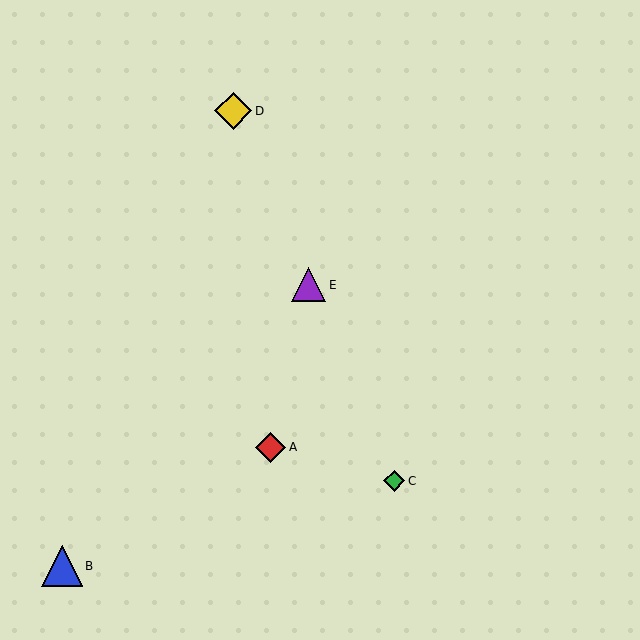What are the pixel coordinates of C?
Object C is at (394, 481).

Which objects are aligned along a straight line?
Objects C, D, E are aligned along a straight line.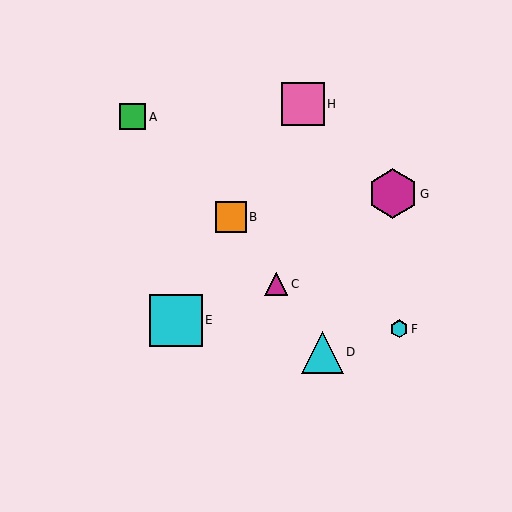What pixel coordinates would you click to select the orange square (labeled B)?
Click at (231, 217) to select the orange square B.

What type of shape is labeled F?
Shape F is a cyan hexagon.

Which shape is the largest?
The cyan square (labeled E) is the largest.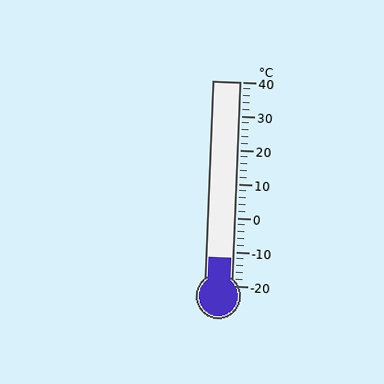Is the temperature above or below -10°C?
The temperature is below -10°C.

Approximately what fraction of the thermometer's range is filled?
The thermometer is filled to approximately 15% of its range.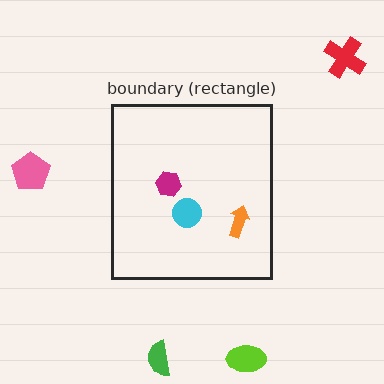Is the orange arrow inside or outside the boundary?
Inside.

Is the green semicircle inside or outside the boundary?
Outside.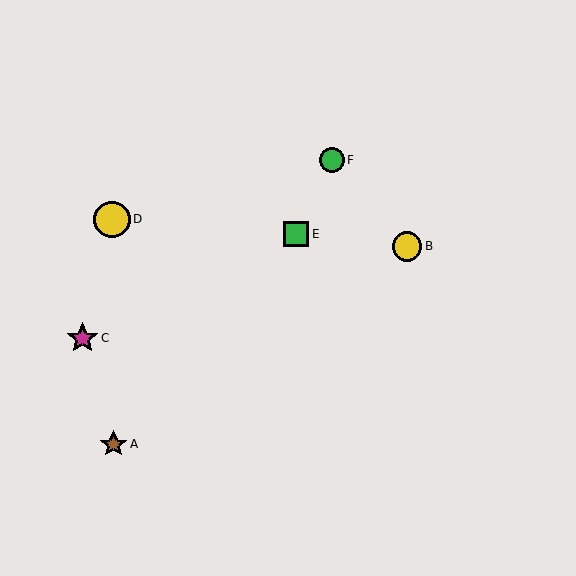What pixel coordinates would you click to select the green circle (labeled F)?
Click at (332, 160) to select the green circle F.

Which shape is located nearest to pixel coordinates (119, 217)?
The yellow circle (labeled D) at (112, 219) is nearest to that location.